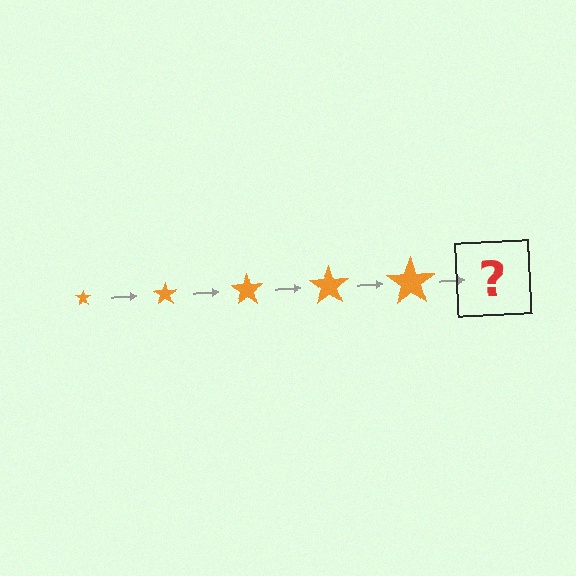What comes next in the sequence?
The next element should be an orange star, larger than the previous one.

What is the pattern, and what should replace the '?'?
The pattern is that the star gets progressively larger each step. The '?' should be an orange star, larger than the previous one.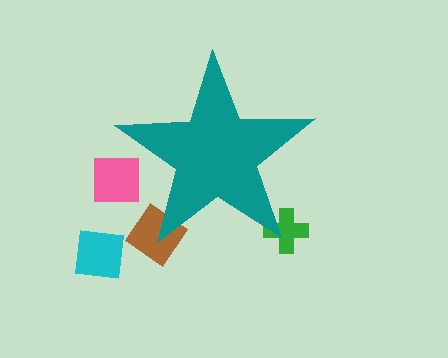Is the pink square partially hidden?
Yes, the pink square is partially hidden behind the teal star.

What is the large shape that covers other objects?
A teal star.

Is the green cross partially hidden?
Yes, the green cross is partially hidden behind the teal star.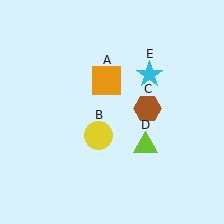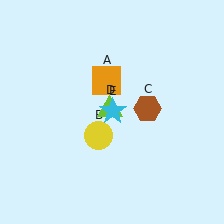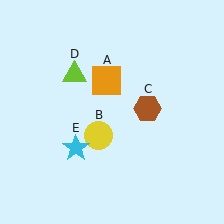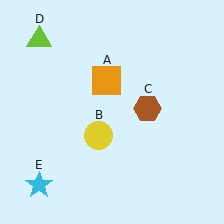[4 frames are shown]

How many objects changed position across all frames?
2 objects changed position: lime triangle (object D), cyan star (object E).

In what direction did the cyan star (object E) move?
The cyan star (object E) moved down and to the left.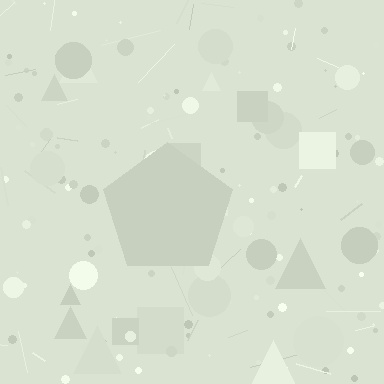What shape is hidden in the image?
A pentagon is hidden in the image.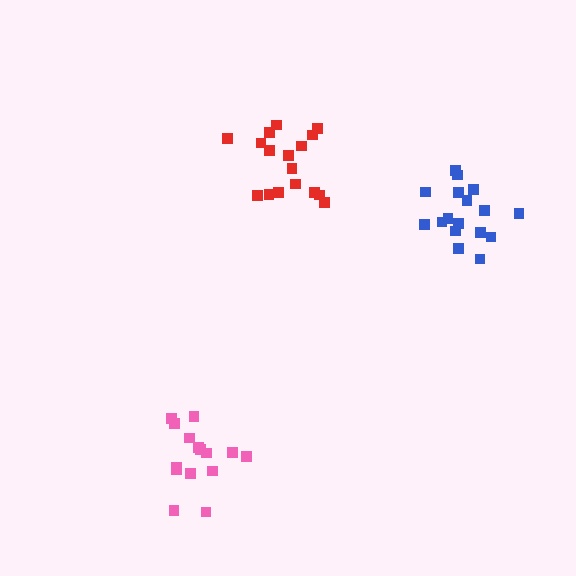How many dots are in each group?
Group 1: 17 dots, Group 2: 15 dots, Group 3: 17 dots (49 total).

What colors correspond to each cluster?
The clusters are colored: blue, pink, red.